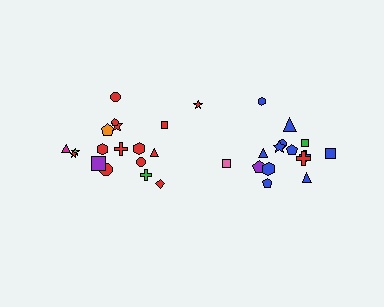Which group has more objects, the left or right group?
The left group.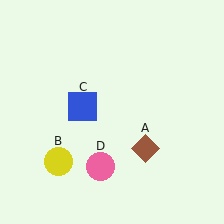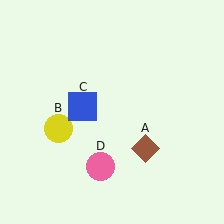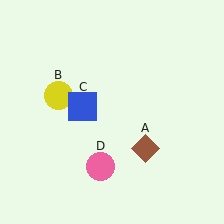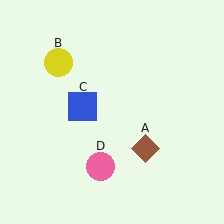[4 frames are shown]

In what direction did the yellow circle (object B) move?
The yellow circle (object B) moved up.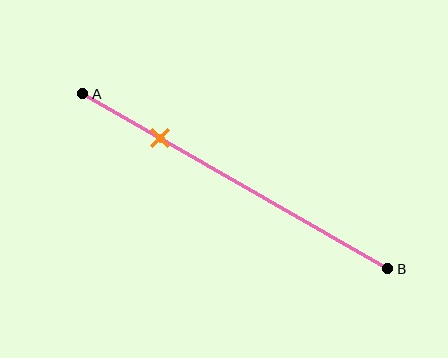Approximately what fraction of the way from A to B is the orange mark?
The orange mark is approximately 25% of the way from A to B.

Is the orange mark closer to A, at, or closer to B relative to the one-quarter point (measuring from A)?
The orange mark is approximately at the one-quarter point of segment AB.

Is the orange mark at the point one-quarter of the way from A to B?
Yes, the mark is approximately at the one-quarter point.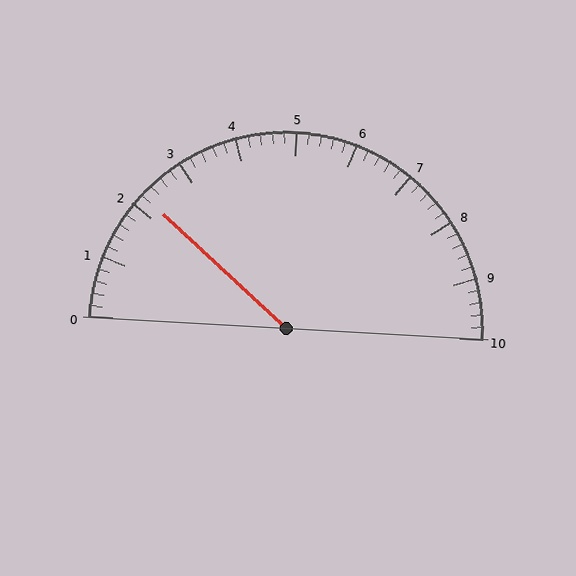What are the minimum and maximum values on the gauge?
The gauge ranges from 0 to 10.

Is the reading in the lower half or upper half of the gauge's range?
The reading is in the lower half of the range (0 to 10).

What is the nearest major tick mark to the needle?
The nearest major tick mark is 2.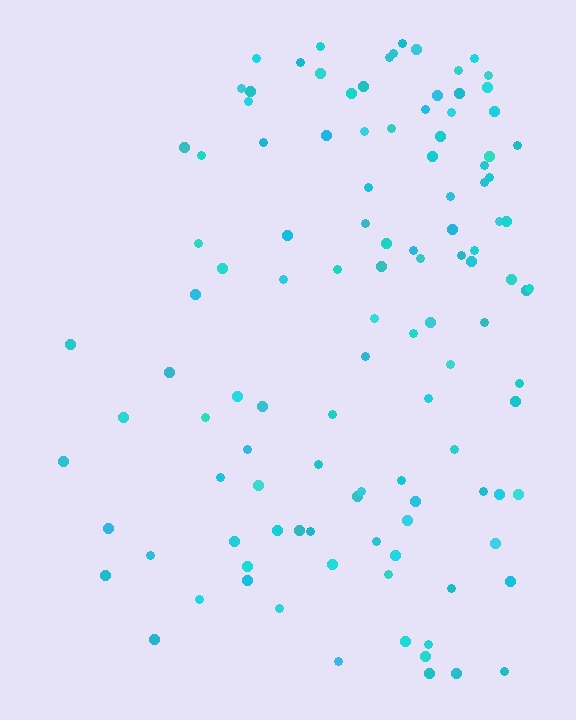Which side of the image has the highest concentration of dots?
The right.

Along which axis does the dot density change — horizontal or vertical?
Horizontal.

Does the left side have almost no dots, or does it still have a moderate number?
Still a moderate number, just noticeably fewer than the right.